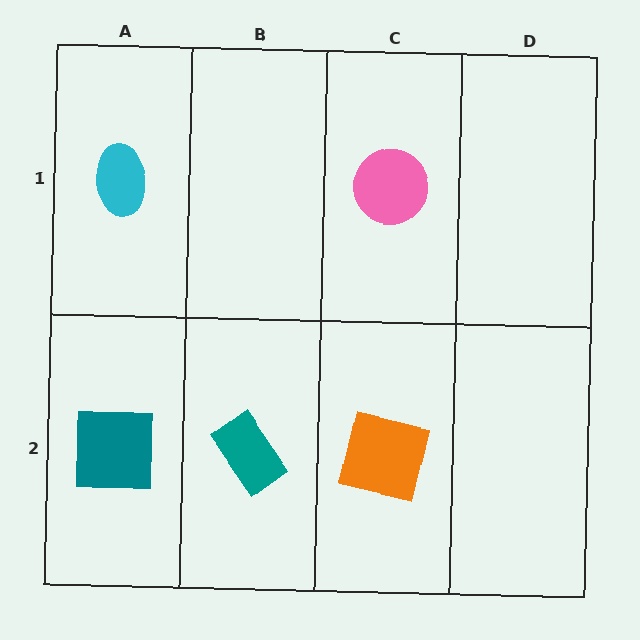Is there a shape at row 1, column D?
No, that cell is empty.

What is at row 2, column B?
A teal rectangle.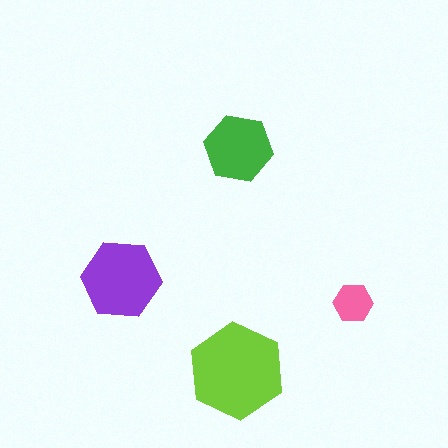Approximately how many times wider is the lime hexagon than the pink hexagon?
About 2.5 times wider.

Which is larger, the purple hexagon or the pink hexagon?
The purple one.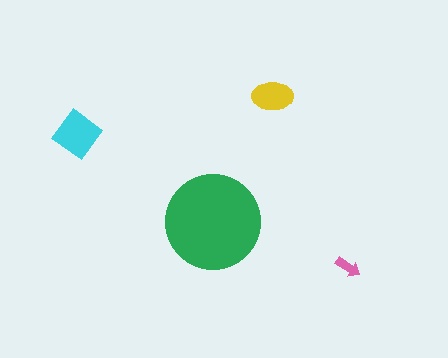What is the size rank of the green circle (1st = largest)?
1st.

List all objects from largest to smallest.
The green circle, the cyan diamond, the yellow ellipse, the pink arrow.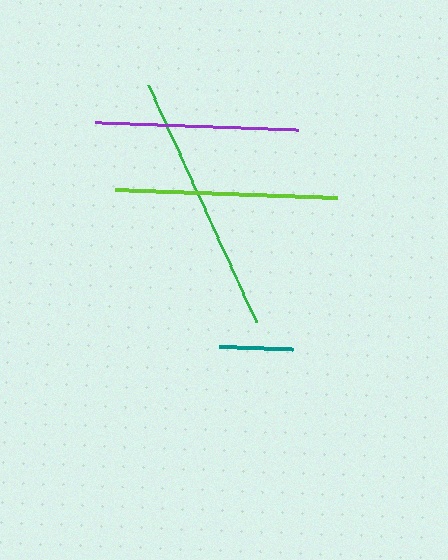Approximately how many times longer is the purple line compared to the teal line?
The purple line is approximately 2.7 times the length of the teal line.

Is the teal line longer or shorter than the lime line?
The lime line is longer than the teal line.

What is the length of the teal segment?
The teal segment is approximately 74 pixels long.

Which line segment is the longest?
The green line is the longest at approximately 261 pixels.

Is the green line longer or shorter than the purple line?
The green line is longer than the purple line.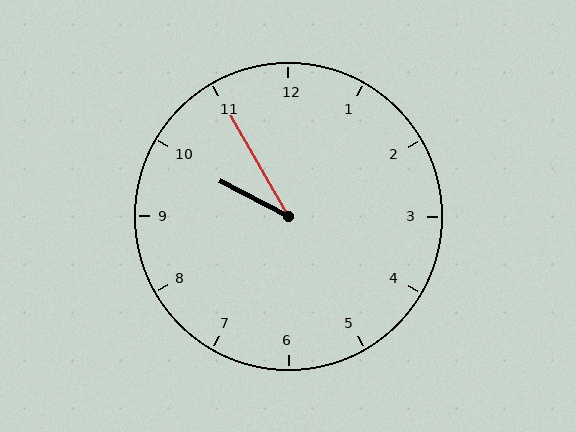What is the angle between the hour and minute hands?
Approximately 32 degrees.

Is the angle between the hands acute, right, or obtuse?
It is acute.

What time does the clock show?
9:55.